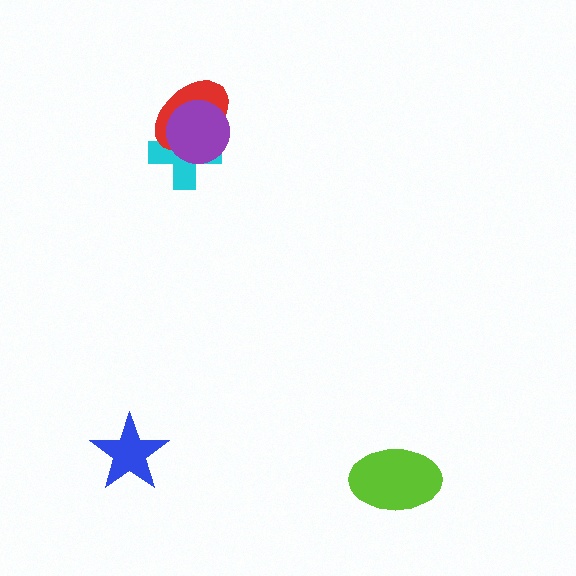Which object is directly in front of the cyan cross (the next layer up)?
The red ellipse is directly in front of the cyan cross.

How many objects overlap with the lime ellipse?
0 objects overlap with the lime ellipse.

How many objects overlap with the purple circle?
2 objects overlap with the purple circle.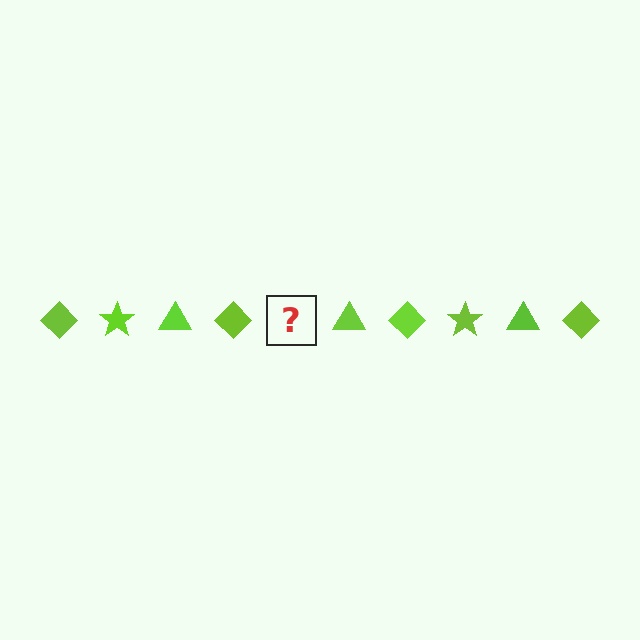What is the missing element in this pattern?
The missing element is a lime star.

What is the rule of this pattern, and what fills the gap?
The rule is that the pattern cycles through diamond, star, triangle shapes in lime. The gap should be filled with a lime star.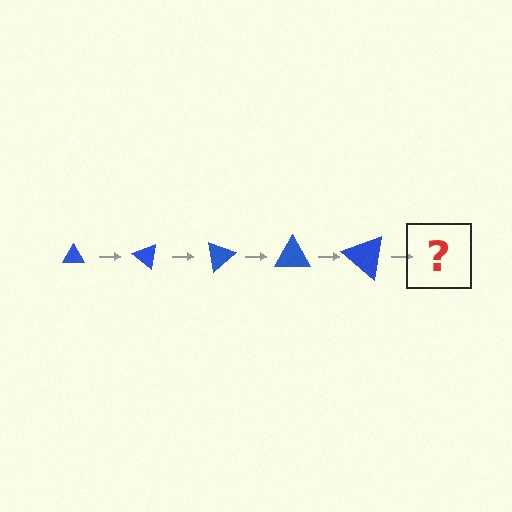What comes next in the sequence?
The next element should be a triangle, larger than the previous one and rotated 200 degrees from the start.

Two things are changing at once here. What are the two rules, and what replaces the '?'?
The two rules are that the triangle grows larger each step and it rotates 40 degrees each step. The '?' should be a triangle, larger than the previous one and rotated 200 degrees from the start.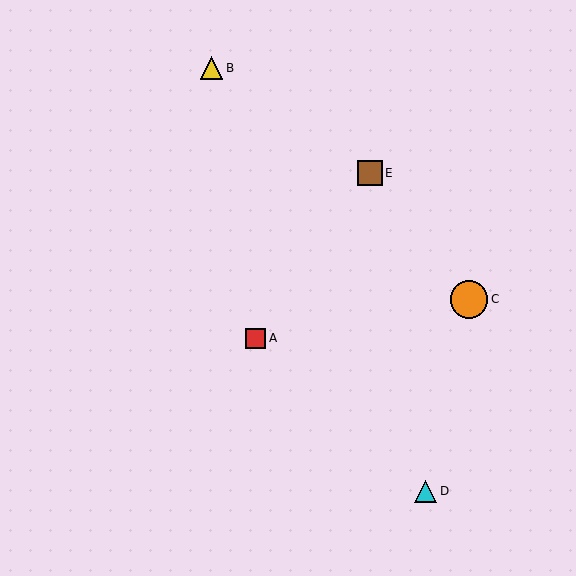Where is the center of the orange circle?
The center of the orange circle is at (469, 299).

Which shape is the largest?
The orange circle (labeled C) is the largest.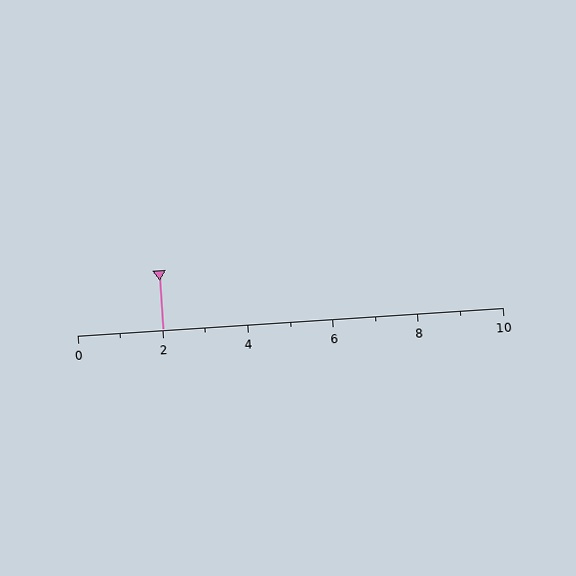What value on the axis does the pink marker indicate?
The marker indicates approximately 2.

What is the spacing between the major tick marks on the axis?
The major ticks are spaced 2 apart.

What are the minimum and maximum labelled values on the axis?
The axis runs from 0 to 10.